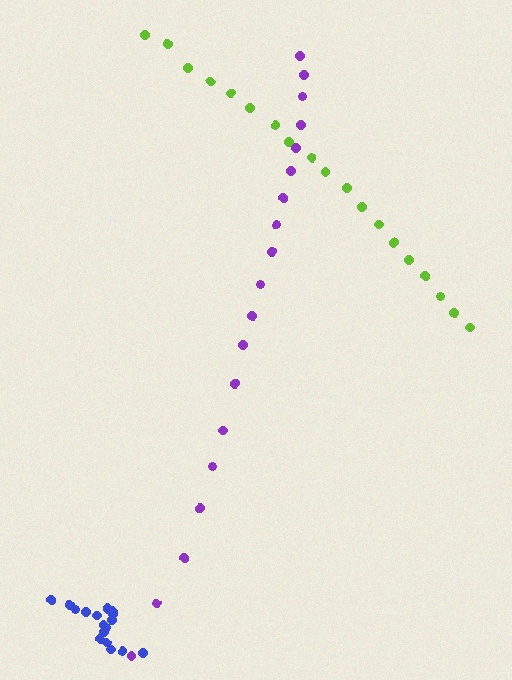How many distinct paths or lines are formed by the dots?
There are 3 distinct paths.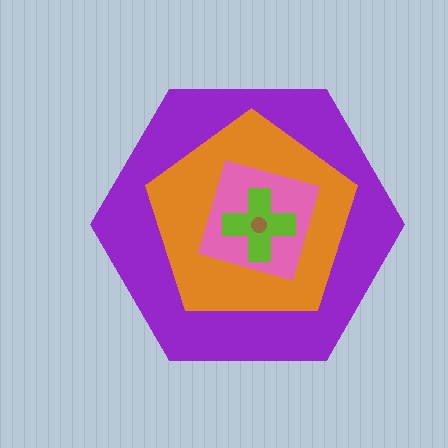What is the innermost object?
The brown circle.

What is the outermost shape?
The purple hexagon.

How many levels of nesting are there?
5.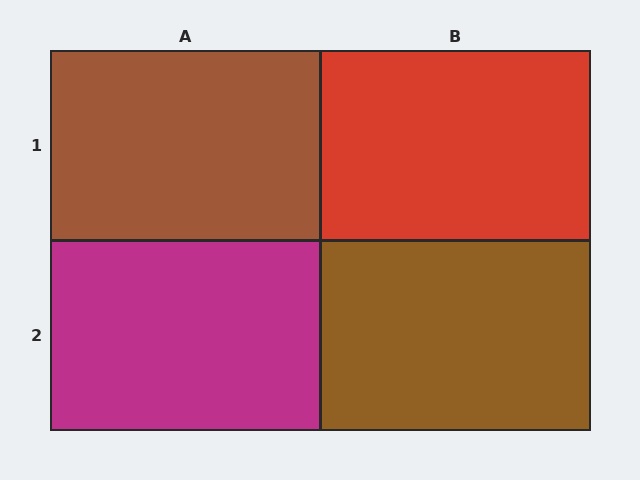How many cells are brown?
2 cells are brown.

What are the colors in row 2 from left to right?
Magenta, brown.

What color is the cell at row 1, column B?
Red.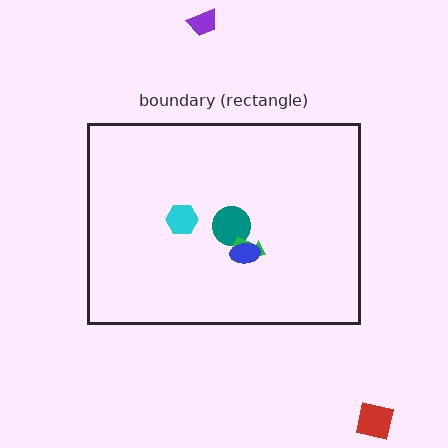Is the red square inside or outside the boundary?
Outside.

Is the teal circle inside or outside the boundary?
Inside.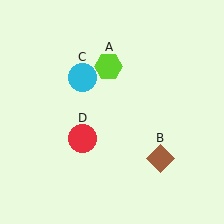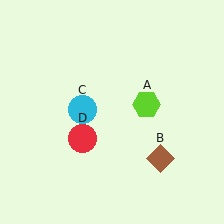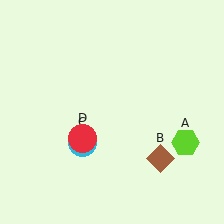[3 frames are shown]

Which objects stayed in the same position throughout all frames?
Brown diamond (object B) and red circle (object D) remained stationary.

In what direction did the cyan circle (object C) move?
The cyan circle (object C) moved down.